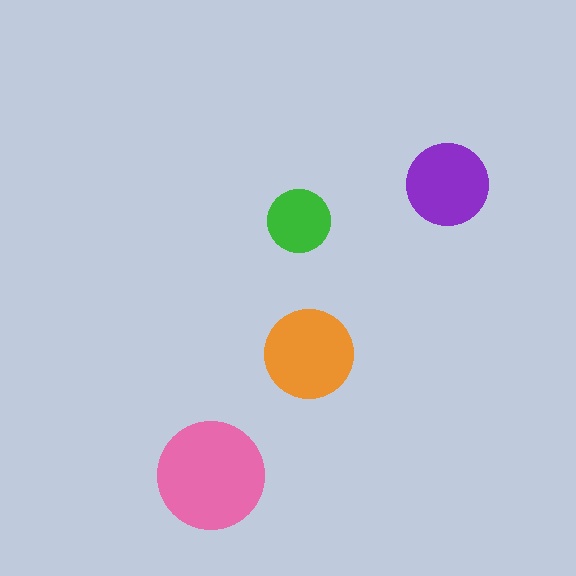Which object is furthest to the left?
The pink circle is leftmost.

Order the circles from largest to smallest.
the pink one, the orange one, the purple one, the green one.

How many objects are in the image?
There are 4 objects in the image.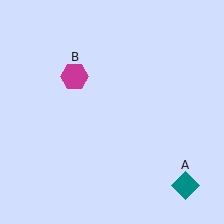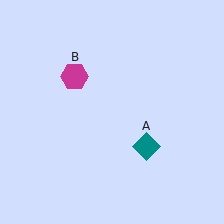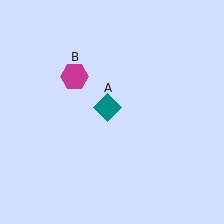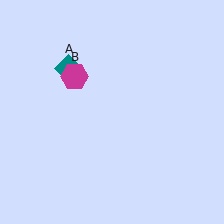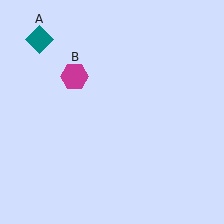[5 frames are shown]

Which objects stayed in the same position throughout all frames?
Magenta hexagon (object B) remained stationary.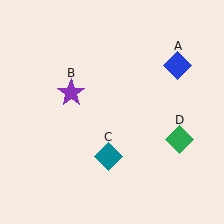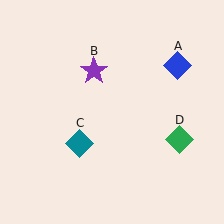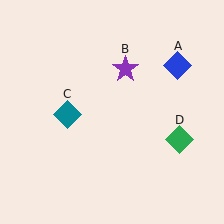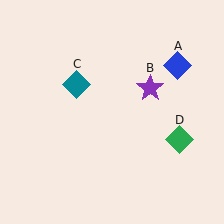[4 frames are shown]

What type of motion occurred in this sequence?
The purple star (object B), teal diamond (object C) rotated clockwise around the center of the scene.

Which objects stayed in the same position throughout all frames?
Blue diamond (object A) and green diamond (object D) remained stationary.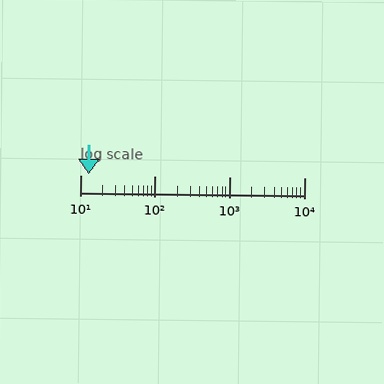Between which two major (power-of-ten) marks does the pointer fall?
The pointer is between 10 and 100.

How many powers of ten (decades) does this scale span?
The scale spans 3 decades, from 10 to 10000.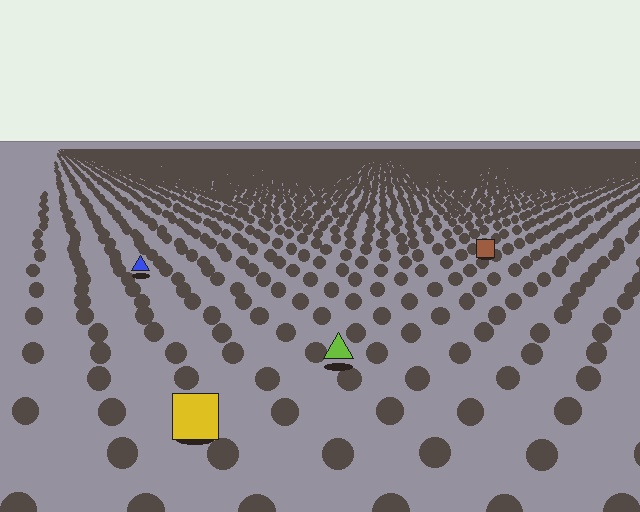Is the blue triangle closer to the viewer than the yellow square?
No. The yellow square is closer — you can tell from the texture gradient: the ground texture is coarser near it.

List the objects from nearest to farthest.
From nearest to farthest: the yellow square, the lime triangle, the blue triangle, the brown square.